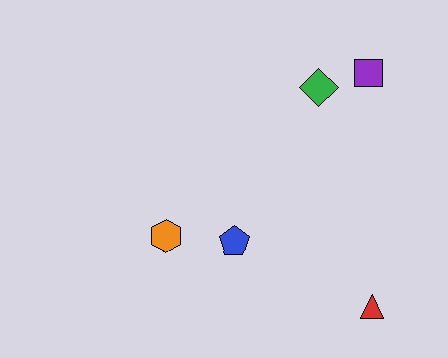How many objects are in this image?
There are 5 objects.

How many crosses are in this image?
There are no crosses.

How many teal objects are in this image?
There are no teal objects.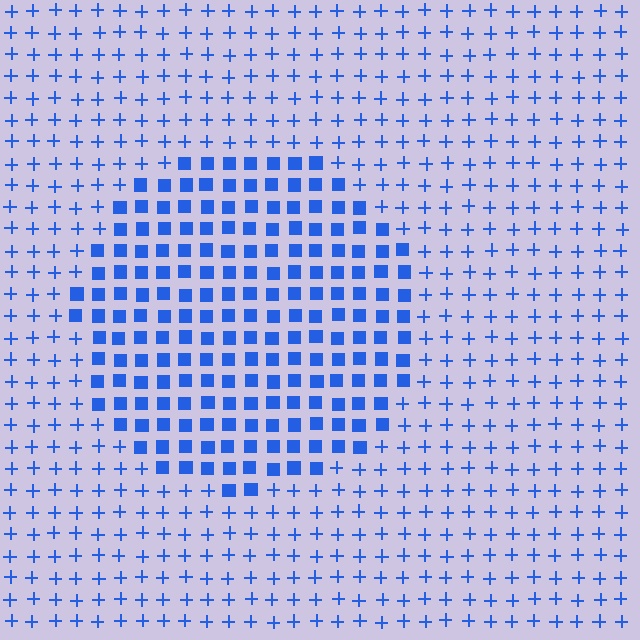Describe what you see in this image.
The image is filled with small blue elements arranged in a uniform grid. A circle-shaped region contains squares, while the surrounding area contains plus signs. The boundary is defined purely by the change in element shape.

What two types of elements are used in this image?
The image uses squares inside the circle region and plus signs outside it.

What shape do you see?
I see a circle.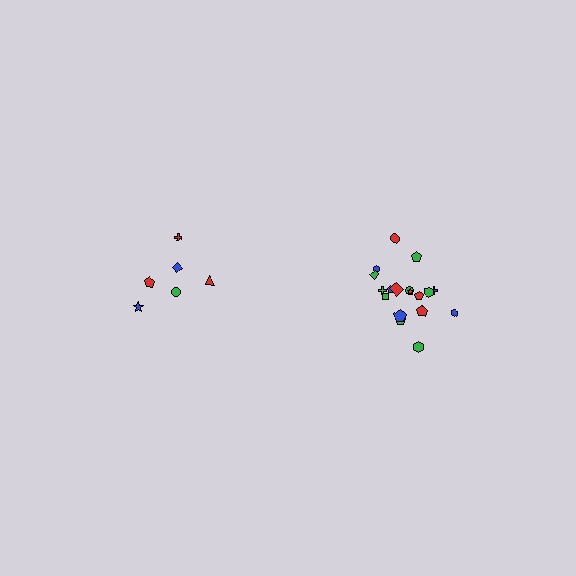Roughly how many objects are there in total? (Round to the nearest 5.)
Roughly 25 objects in total.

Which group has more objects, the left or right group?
The right group.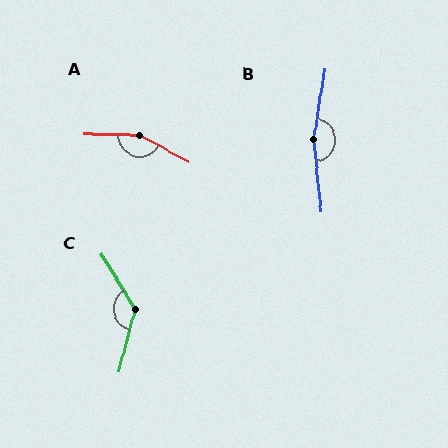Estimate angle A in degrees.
Approximately 152 degrees.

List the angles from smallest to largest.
C (134°), A (152°), B (165°).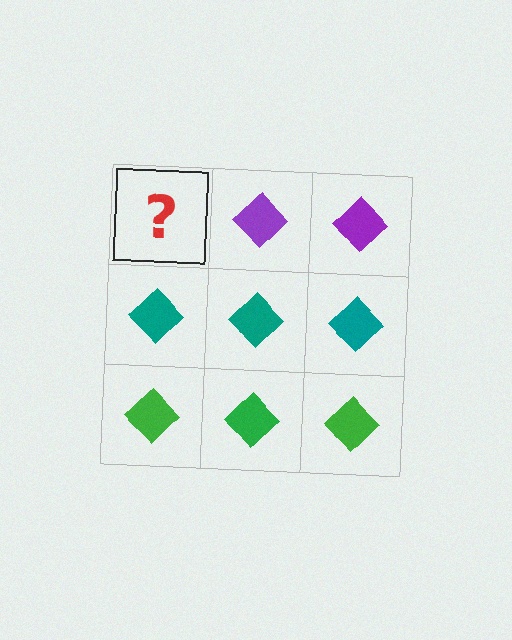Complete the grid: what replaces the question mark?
The question mark should be replaced with a purple diamond.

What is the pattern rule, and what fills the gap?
The rule is that each row has a consistent color. The gap should be filled with a purple diamond.